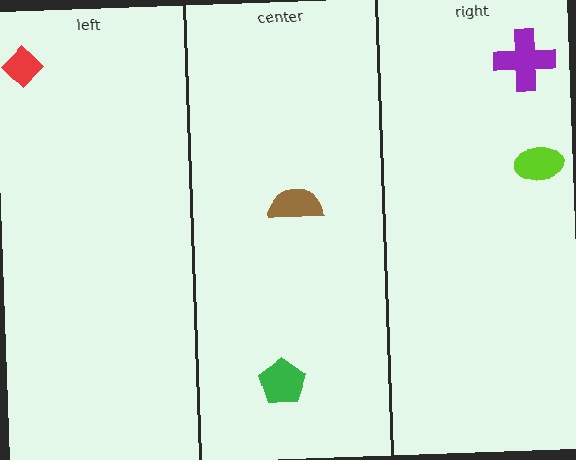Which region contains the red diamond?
The left region.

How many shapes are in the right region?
2.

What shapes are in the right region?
The lime ellipse, the purple cross.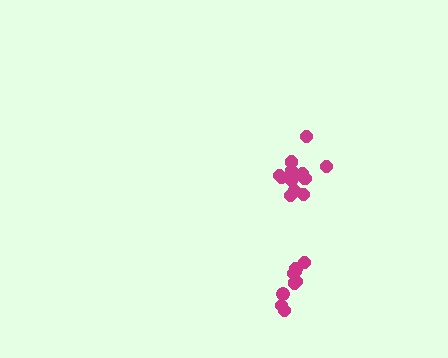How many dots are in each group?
Group 1: 9 dots, Group 2: 12 dots (21 total).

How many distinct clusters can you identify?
There are 2 distinct clusters.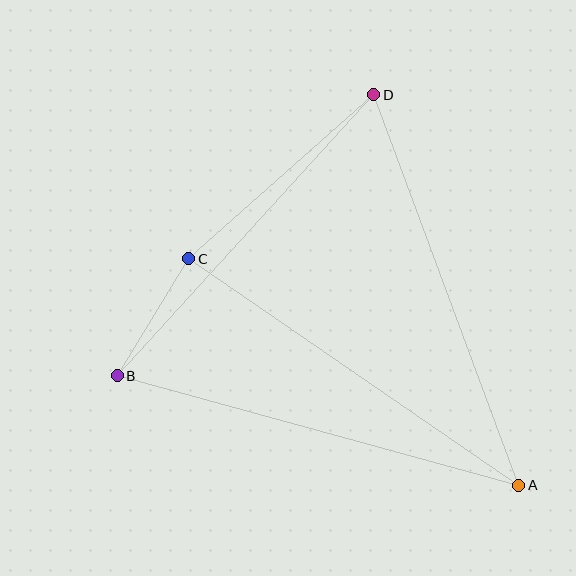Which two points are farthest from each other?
Points A and D are farthest from each other.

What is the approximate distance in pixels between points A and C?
The distance between A and C is approximately 400 pixels.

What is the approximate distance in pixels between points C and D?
The distance between C and D is approximately 247 pixels.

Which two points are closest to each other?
Points B and C are closest to each other.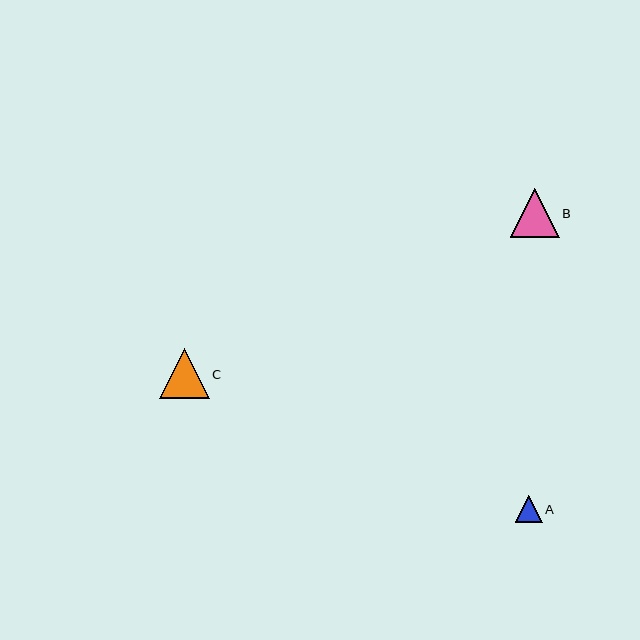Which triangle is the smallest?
Triangle A is the smallest with a size of approximately 27 pixels.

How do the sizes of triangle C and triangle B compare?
Triangle C and triangle B are approximately the same size.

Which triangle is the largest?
Triangle C is the largest with a size of approximately 50 pixels.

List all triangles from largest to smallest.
From largest to smallest: C, B, A.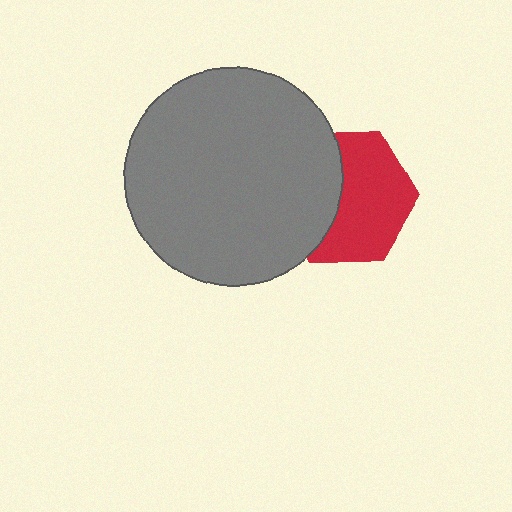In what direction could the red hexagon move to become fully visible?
The red hexagon could move right. That would shift it out from behind the gray circle entirely.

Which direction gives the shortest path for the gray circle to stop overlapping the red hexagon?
Moving left gives the shortest separation.